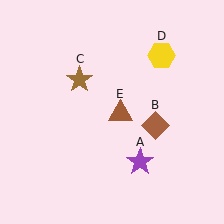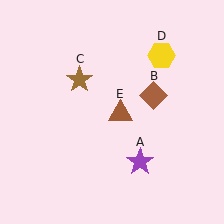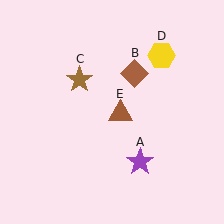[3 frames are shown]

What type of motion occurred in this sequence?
The brown diamond (object B) rotated counterclockwise around the center of the scene.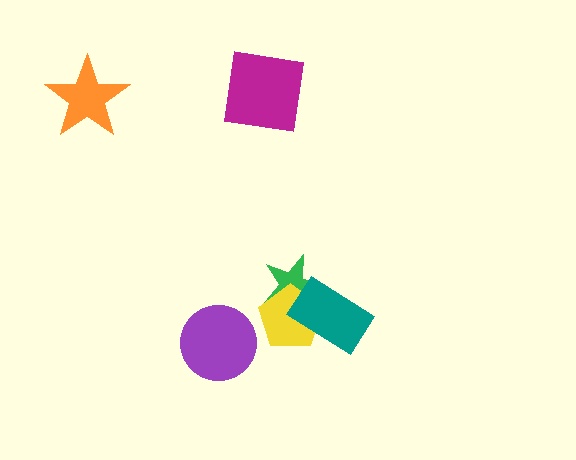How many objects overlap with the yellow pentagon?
2 objects overlap with the yellow pentagon.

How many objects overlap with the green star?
2 objects overlap with the green star.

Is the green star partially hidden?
Yes, it is partially covered by another shape.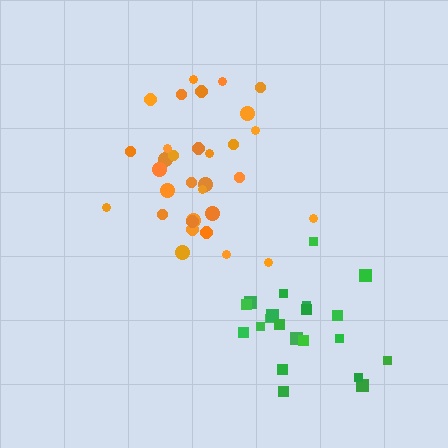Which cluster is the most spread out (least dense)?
Green.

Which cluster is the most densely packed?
Orange.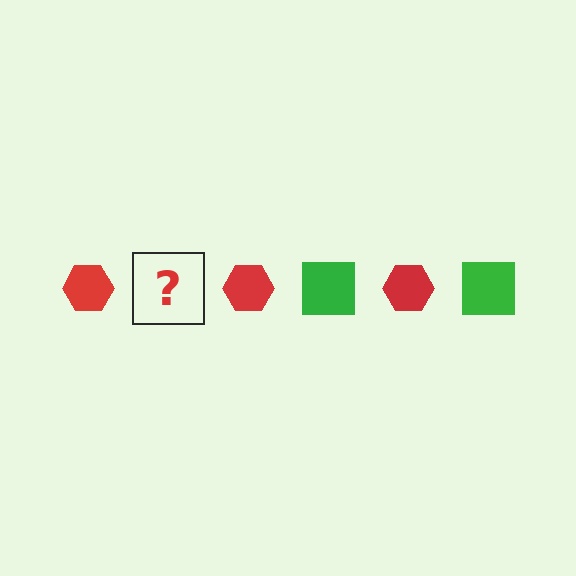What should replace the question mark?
The question mark should be replaced with a green square.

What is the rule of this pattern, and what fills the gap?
The rule is that the pattern alternates between red hexagon and green square. The gap should be filled with a green square.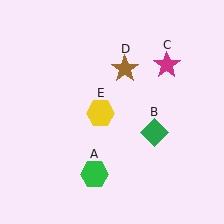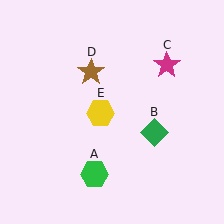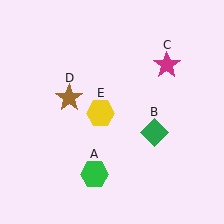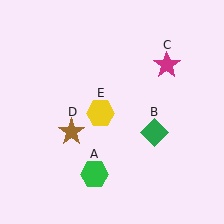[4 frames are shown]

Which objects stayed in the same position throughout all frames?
Green hexagon (object A) and green diamond (object B) and magenta star (object C) and yellow hexagon (object E) remained stationary.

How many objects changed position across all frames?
1 object changed position: brown star (object D).